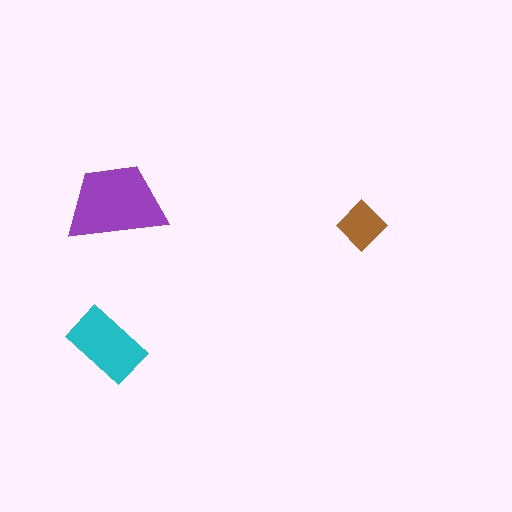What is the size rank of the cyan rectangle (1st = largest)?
2nd.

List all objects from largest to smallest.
The purple trapezoid, the cyan rectangle, the brown diamond.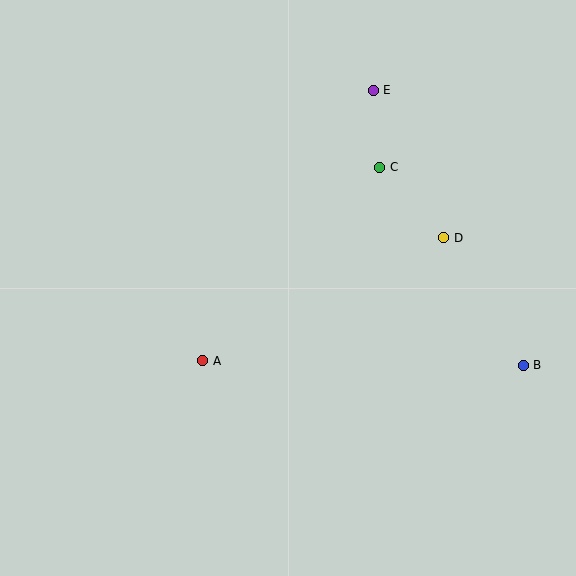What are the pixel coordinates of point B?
Point B is at (523, 365).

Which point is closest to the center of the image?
Point A at (203, 361) is closest to the center.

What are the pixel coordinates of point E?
Point E is at (373, 90).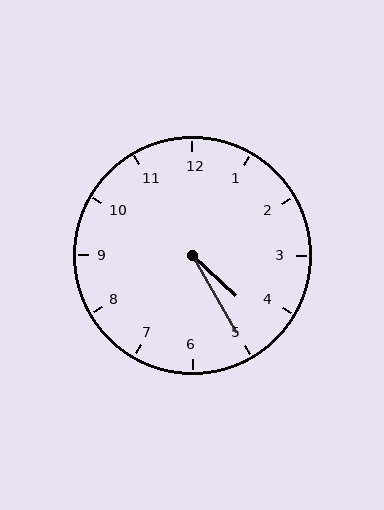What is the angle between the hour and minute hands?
Approximately 18 degrees.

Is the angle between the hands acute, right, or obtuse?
It is acute.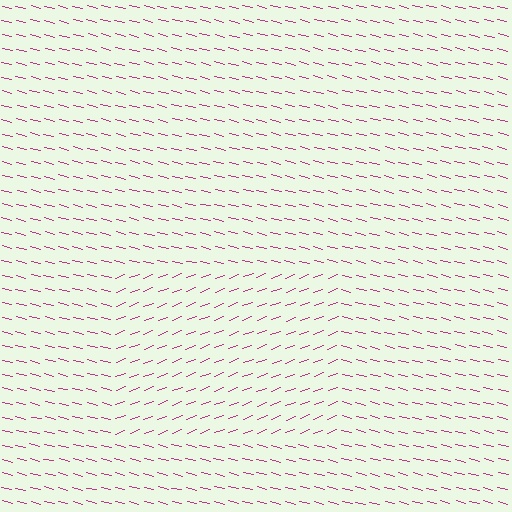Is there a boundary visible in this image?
Yes, there is a texture boundary formed by a change in line orientation.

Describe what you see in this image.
The image is filled with small magenta line segments. A rectangle region in the image has lines oriented differently from the surrounding lines, creating a visible texture boundary.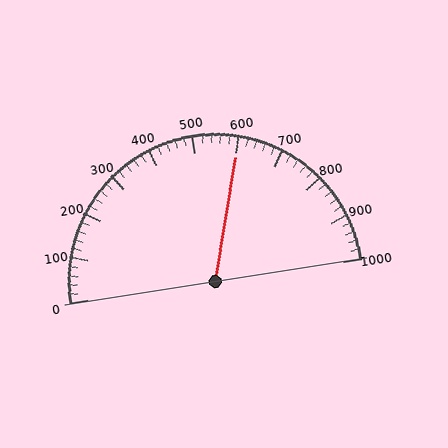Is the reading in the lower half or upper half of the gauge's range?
The reading is in the upper half of the range (0 to 1000).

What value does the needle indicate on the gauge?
The needle indicates approximately 600.